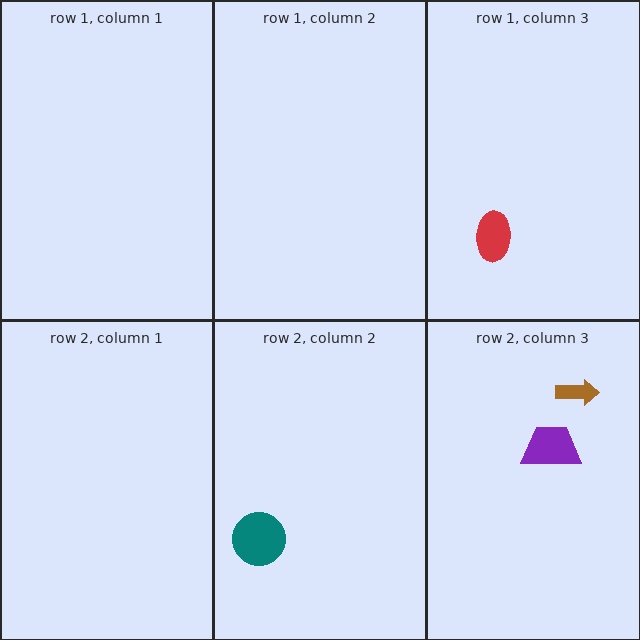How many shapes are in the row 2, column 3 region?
2.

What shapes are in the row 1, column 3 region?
The red ellipse.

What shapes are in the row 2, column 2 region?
The teal circle.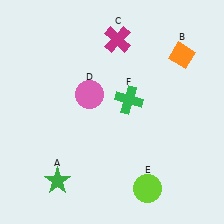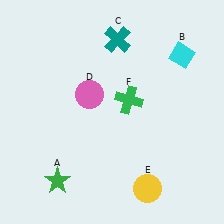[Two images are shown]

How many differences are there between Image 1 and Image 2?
There are 3 differences between the two images.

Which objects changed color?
B changed from orange to cyan. C changed from magenta to teal. E changed from lime to yellow.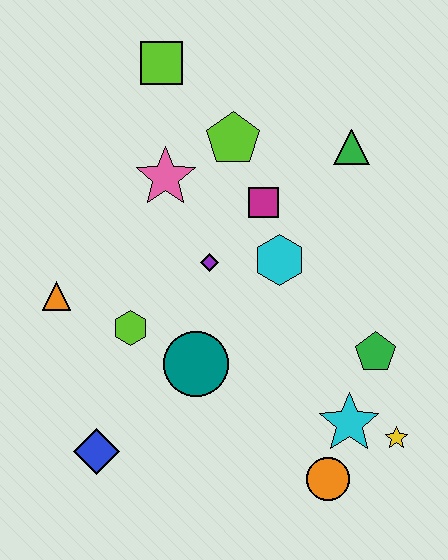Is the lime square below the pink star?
No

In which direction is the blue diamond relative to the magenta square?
The blue diamond is below the magenta square.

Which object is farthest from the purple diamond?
The yellow star is farthest from the purple diamond.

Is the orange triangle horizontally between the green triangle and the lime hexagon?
No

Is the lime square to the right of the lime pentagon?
No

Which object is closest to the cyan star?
The yellow star is closest to the cyan star.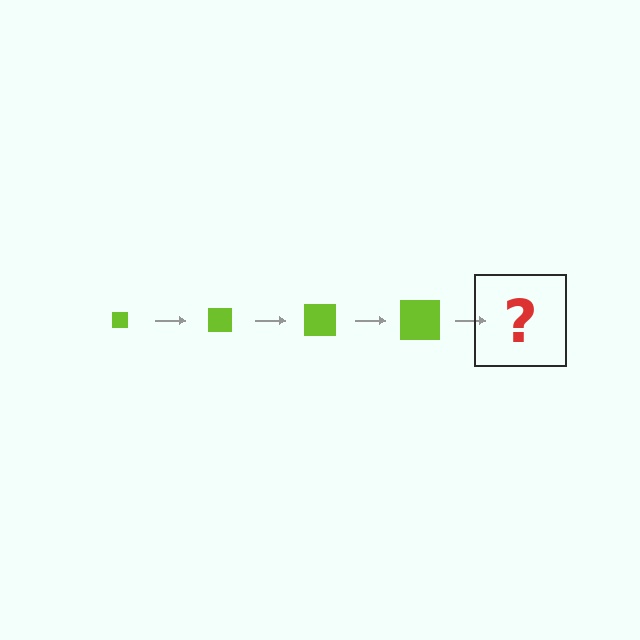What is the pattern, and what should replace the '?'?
The pattern is that the square gets progressively larger each step. The '?' should be a lime square, larger than the previous one.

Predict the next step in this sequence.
The next step is a lime square, larger than the previous one.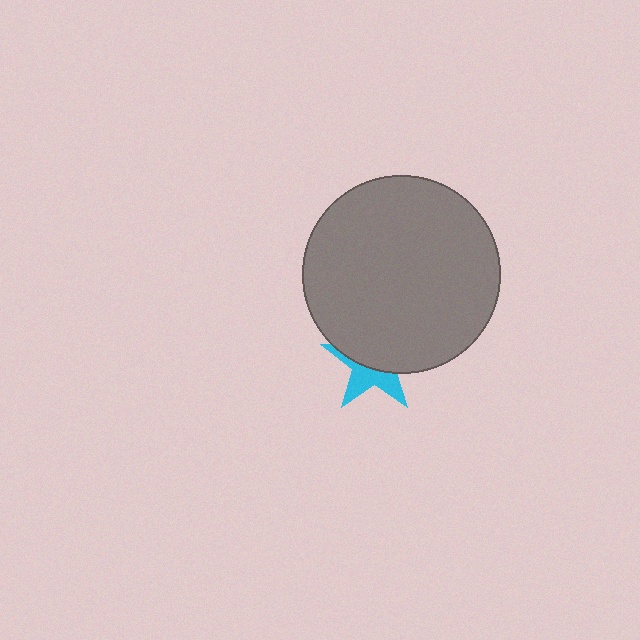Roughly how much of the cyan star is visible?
A small part of it is visible (roughly 41%).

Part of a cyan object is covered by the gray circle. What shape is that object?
It is a star.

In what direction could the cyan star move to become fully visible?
The cyan star could move down. That would shift it out from behind the gray circle entirely.